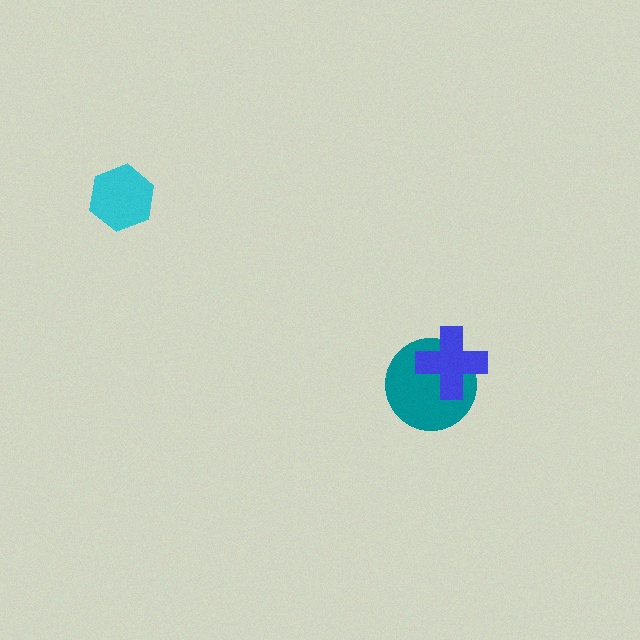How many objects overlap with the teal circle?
1 object overlaps with the teal circle.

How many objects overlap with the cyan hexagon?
0 objects overlap with the cyan hexagon.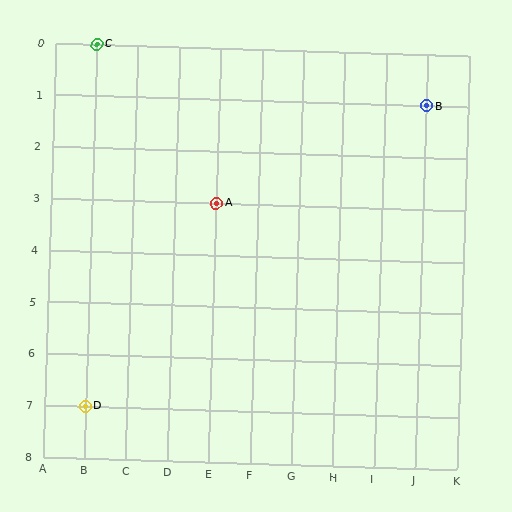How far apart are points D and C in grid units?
Points D and C are 7 rows apart.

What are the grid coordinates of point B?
Point B is at grid coordinates (J, 1).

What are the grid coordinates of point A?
Point A is at grid coordinates (E, 3).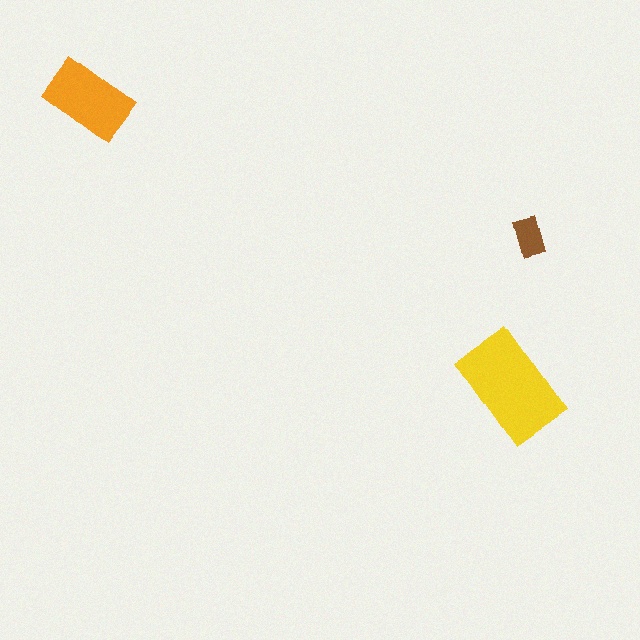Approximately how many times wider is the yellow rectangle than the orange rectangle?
About 1.5 times wider.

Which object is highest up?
The orange rectangle is topmost.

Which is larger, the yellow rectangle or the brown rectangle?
The yellow one.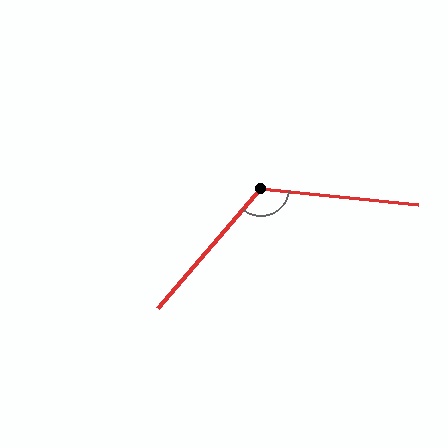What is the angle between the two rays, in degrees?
Approximately 125 degrees.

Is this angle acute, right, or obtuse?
It is obtuse.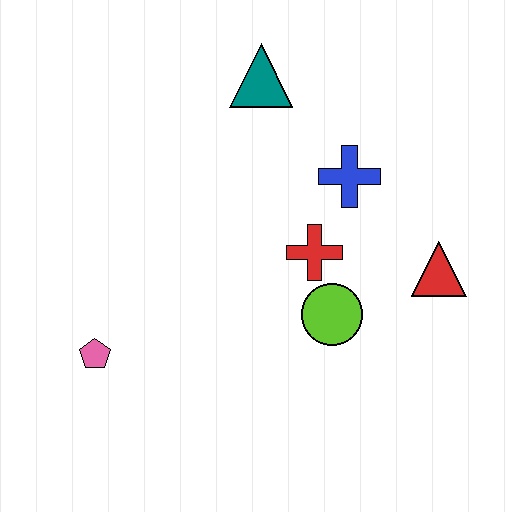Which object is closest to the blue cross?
The red cross is closest to the blue cross.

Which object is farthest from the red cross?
The pink pentagon is farthest from the red cross.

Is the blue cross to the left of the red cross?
No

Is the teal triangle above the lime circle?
Yes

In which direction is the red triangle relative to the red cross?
The red triangle is to the right of the red cross.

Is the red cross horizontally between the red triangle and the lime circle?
No